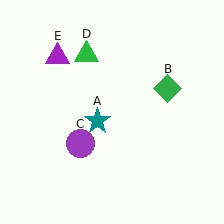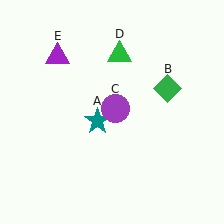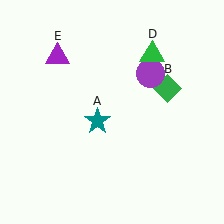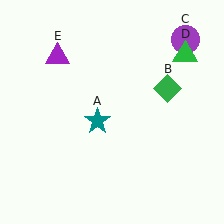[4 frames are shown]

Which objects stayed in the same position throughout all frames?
Teal star (object A) and green diamond (object B) and purple triangle (object E) remained stationary.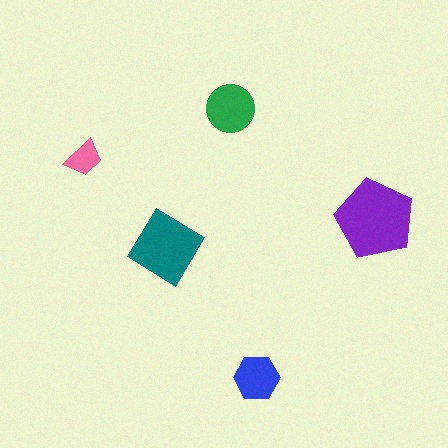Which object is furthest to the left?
The pink trapezoid is leftmost.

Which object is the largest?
The purple pentagon.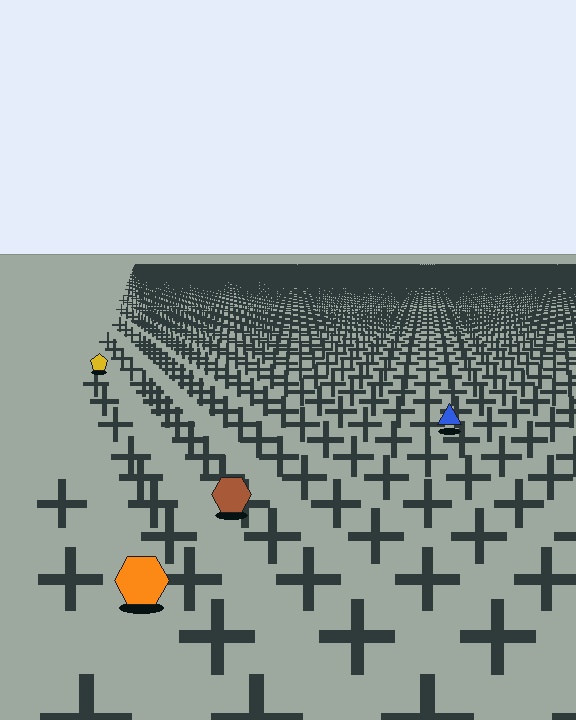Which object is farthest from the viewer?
The yellow pentagon is farthest from the viewer. It appears smaller and the ground texture around it is denser.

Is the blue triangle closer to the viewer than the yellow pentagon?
Yes. The blue triangle is closer — you can tell from the texture gradient: the ground texture is coarser near it.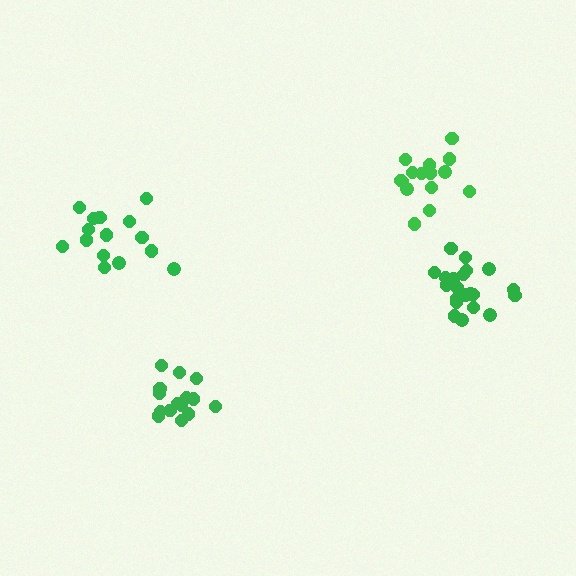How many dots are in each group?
Group 1: 15 dots, Group 2: 15 dots, Group 3: 21 dots, Group 4: 15 dots (66 total).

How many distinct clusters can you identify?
There are 4 distinct clusters.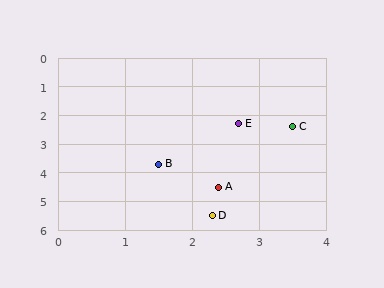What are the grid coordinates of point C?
Point C is at approximately (3.5, 2.4).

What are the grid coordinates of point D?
Point D is at approximately (2.3, 5.5).